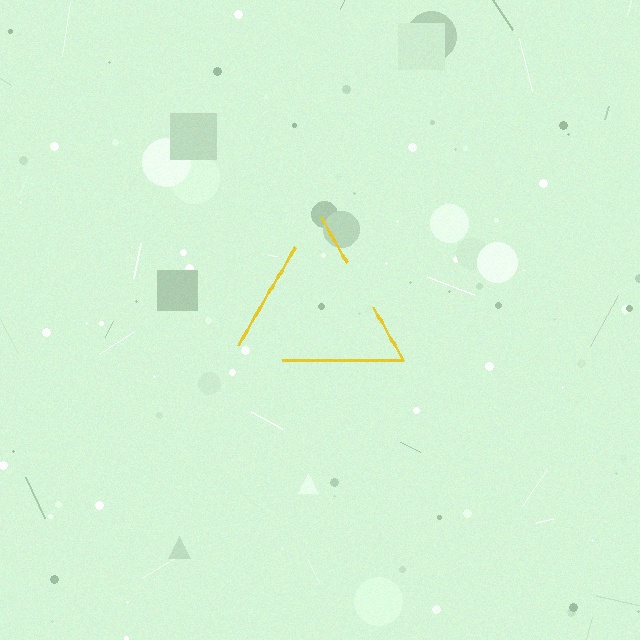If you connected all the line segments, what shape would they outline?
They would outline a triangle.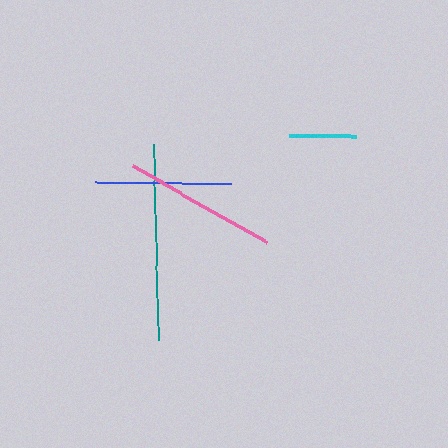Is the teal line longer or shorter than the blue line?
The teal line is longer than the blue line.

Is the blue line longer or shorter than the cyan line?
The blue line is longer than the cyan line.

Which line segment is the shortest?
The cyan line is the shortest at approximately 67 pixels.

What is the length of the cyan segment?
The cyan segment is approximately 67 pixels long.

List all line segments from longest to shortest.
From longest to shortest: teal, pink, blue, cyan.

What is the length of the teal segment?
The teal segment is approximately 196 pixels long.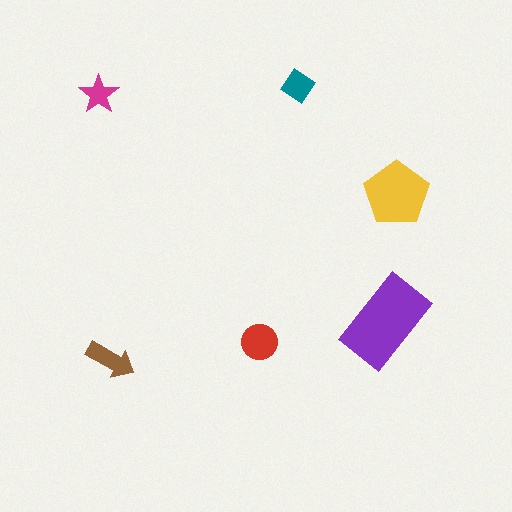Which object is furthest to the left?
The magenta star is leftmost.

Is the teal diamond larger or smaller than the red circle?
Smaller.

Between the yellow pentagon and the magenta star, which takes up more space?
The yellow pentagon.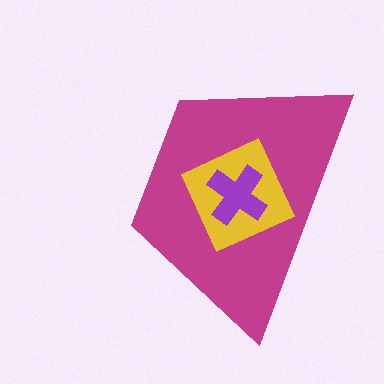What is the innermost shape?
The purple cross.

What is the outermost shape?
The magenta trapezoid.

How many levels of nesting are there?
3.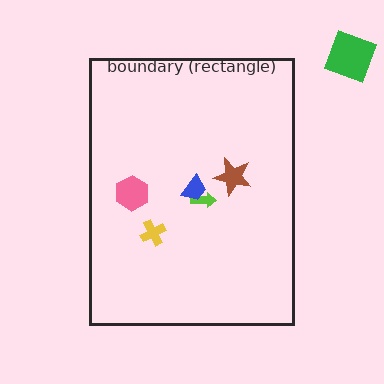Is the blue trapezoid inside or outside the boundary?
Inside.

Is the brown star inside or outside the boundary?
Inside.